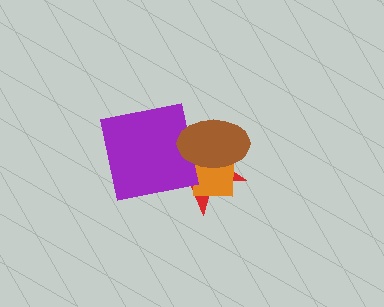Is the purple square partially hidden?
Yes, it is partially covered by another shape.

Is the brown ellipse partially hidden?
No, no other shape covers it.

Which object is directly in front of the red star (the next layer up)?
The orange square is directly in front of the red star.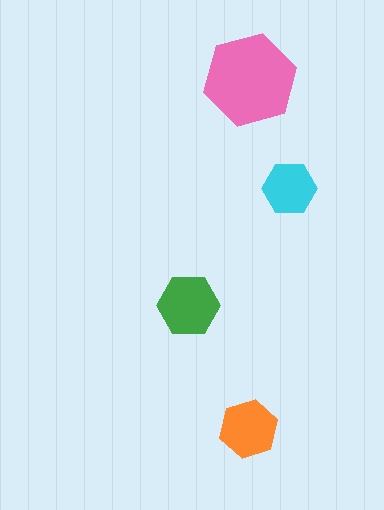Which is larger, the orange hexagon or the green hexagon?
The green one.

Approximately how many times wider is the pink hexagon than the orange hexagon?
About 1.5 times wider.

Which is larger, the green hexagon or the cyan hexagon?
The green one.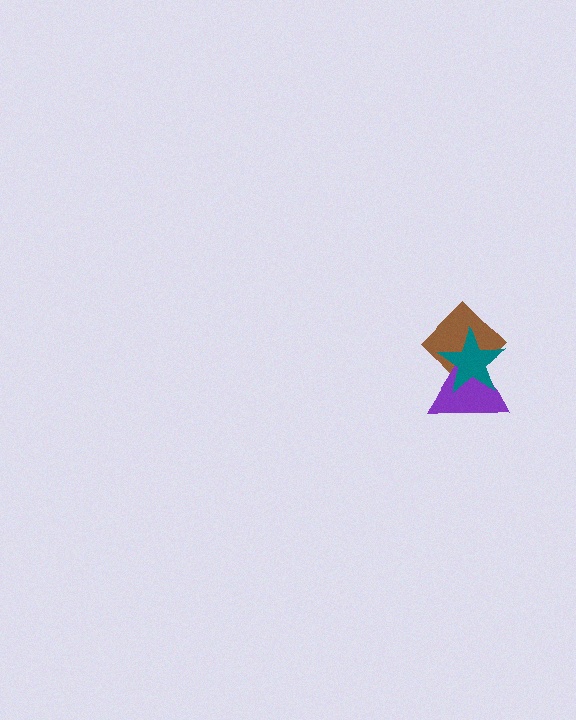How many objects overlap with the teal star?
2 objects overlap with the teal star.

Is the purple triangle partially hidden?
Yes, it is partially covered by another shape.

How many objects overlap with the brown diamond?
2 objects overlap with the brown diamond.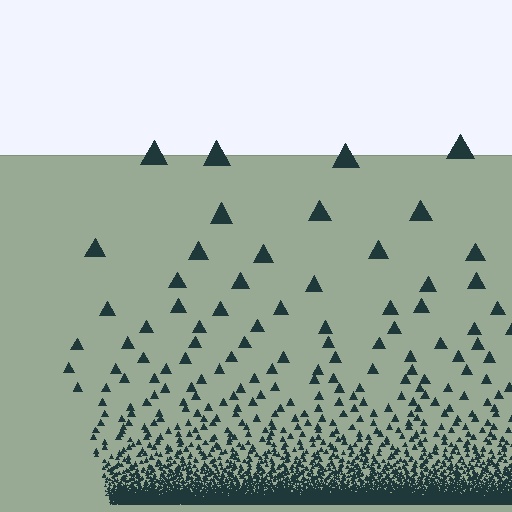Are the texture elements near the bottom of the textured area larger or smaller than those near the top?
Smaller. The gradient is inverted — elements near the bottom are smaller and denser.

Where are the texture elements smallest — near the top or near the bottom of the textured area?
Near the bottom.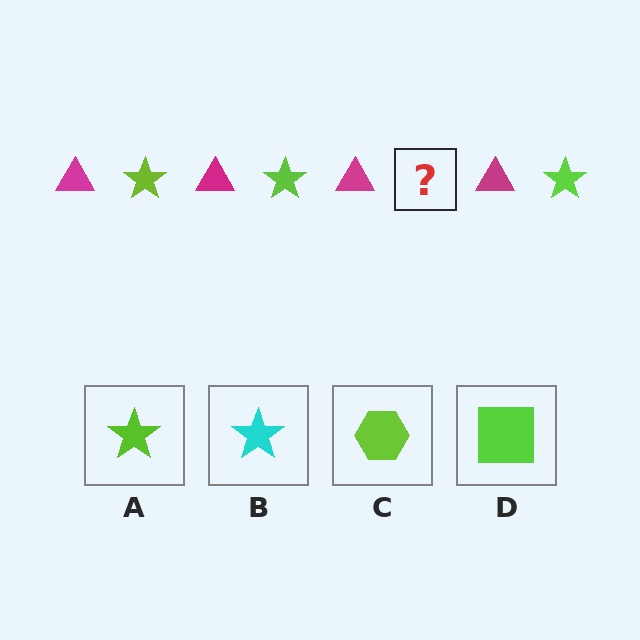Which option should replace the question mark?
Option A.